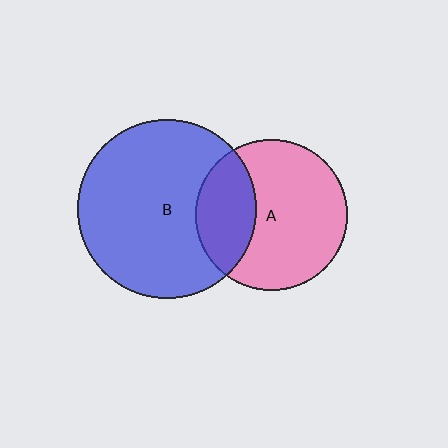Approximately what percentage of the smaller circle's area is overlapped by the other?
Approximately 30%.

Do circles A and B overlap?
Yes.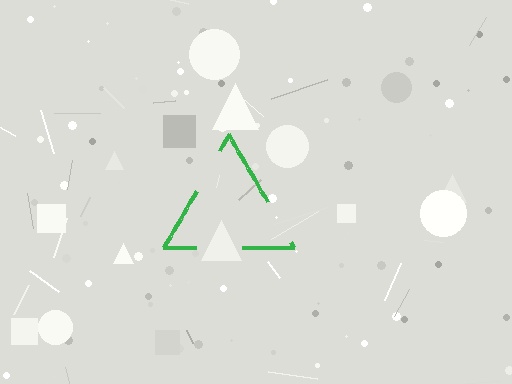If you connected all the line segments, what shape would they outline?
They would outline a triangle.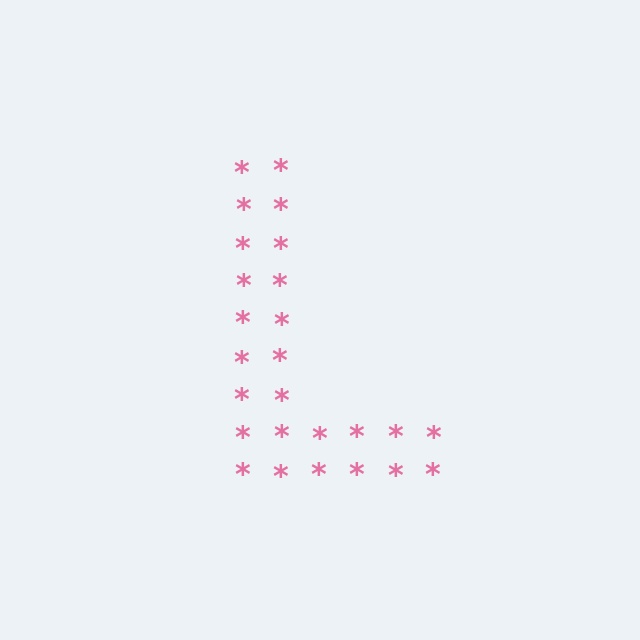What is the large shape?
The large shape is the letter L.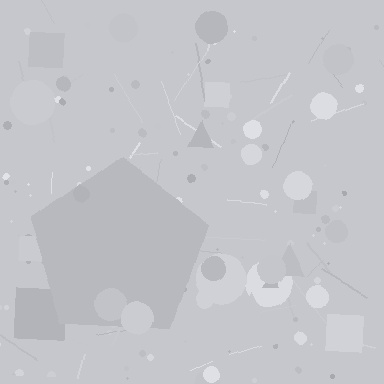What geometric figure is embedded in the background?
A pentagon is embedded in the background.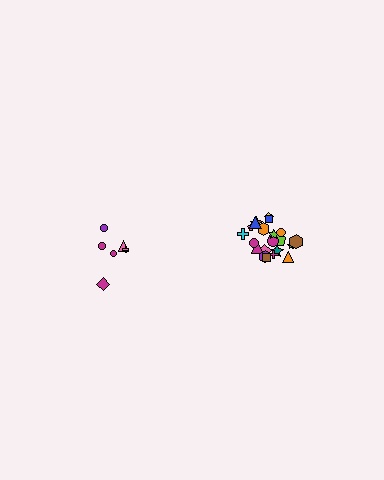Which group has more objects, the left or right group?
The right group.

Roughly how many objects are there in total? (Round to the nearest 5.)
Roughly 30 objects in total.